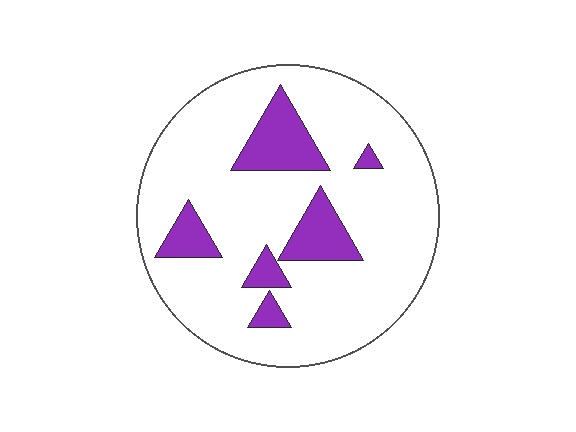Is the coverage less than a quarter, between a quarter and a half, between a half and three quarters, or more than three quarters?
Less than a quarter.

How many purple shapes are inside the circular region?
6.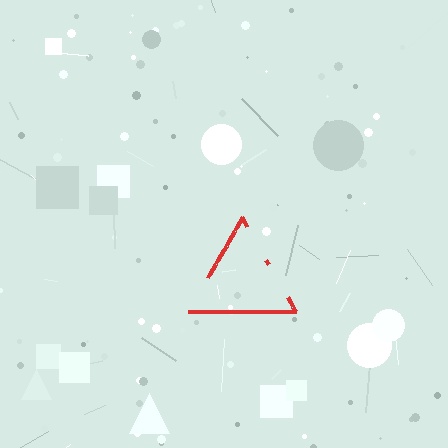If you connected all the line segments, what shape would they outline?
They would outline a triangle.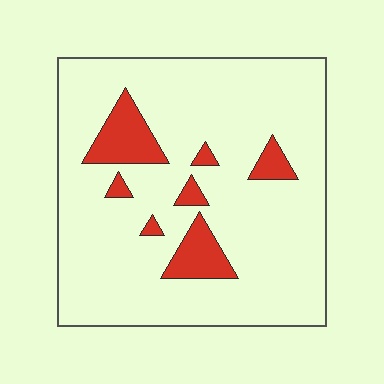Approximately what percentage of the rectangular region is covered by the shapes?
Approximately 10%.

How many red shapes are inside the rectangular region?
7.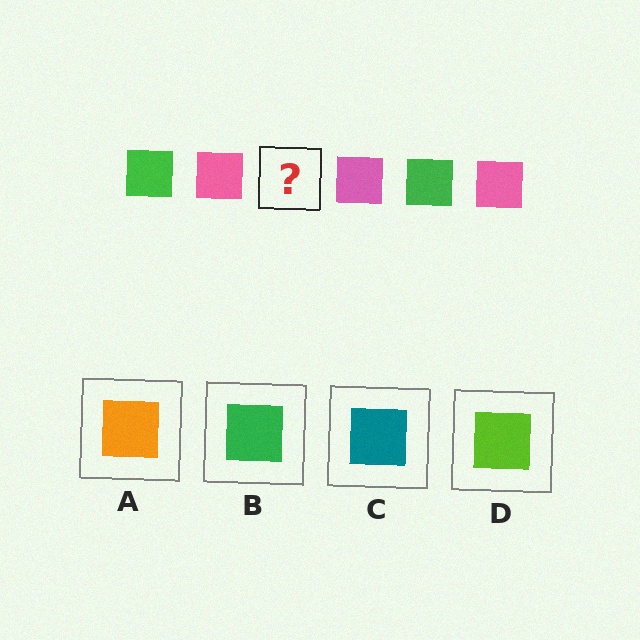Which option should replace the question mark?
Option B.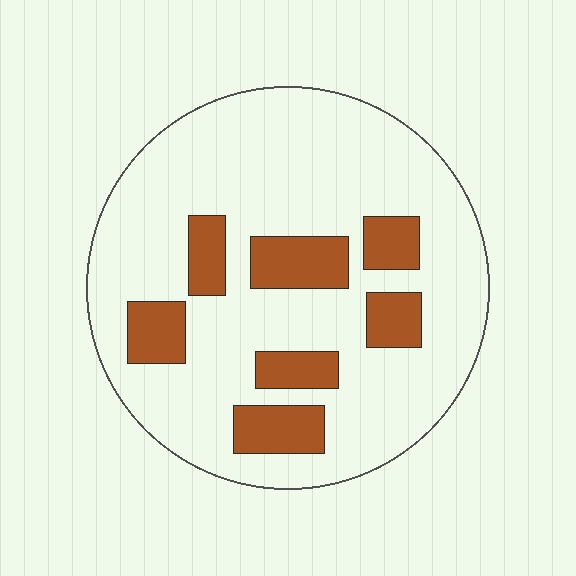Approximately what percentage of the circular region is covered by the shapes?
Approximately 20%.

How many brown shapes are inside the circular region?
7.